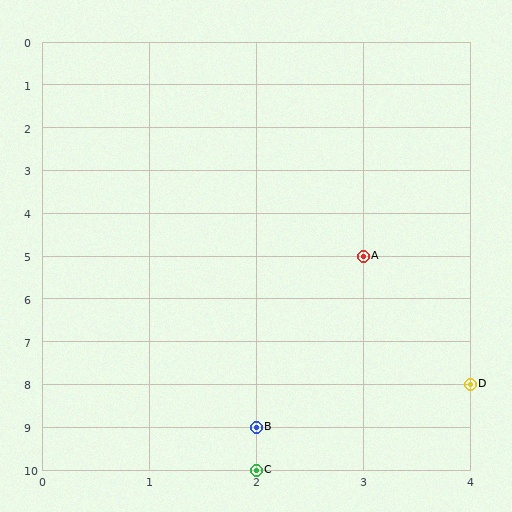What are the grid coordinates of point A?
Point A is at grid coordinates (3, 5).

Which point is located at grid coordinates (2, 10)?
Point C is at (2, 10).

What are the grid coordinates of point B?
Point B is at grid coordinates (2, 9).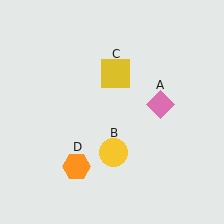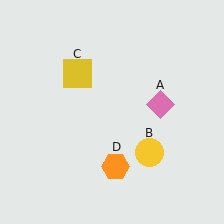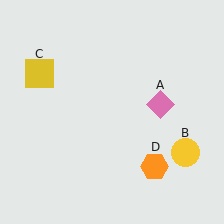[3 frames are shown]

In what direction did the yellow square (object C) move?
The yellow square (object C) moved left.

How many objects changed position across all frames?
3 objects changed position: yellow circle (object B), yellow square (object C), orange hexagon (object D).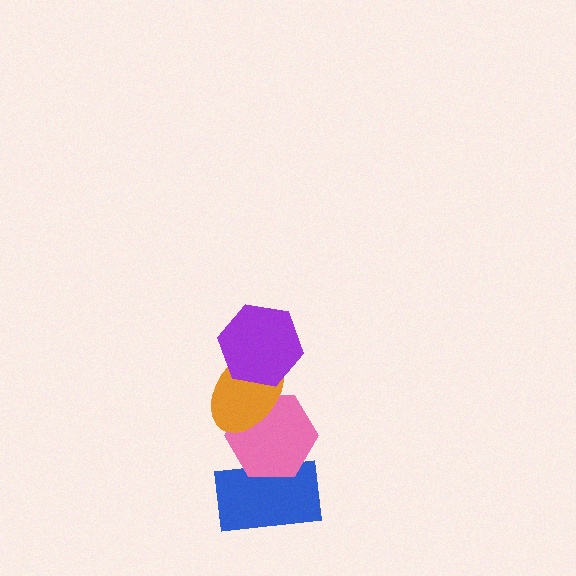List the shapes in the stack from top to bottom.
From top to bottom: the purple hexagon, the orange ellipse, the pink hexagon, the blue rectangle.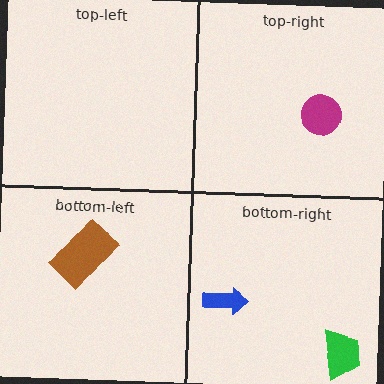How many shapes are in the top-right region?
1.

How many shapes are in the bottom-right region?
2.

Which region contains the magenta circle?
The top-right region.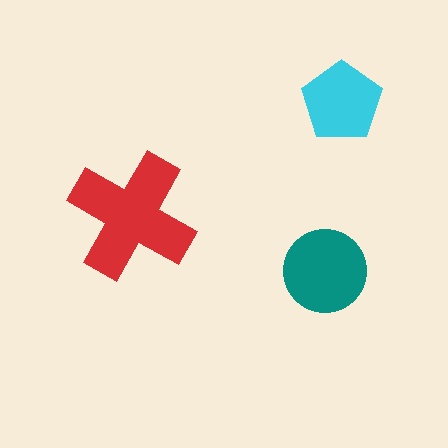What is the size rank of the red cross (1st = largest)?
1st.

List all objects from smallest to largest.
The cyan pentagon, the teal circle, the red cross.